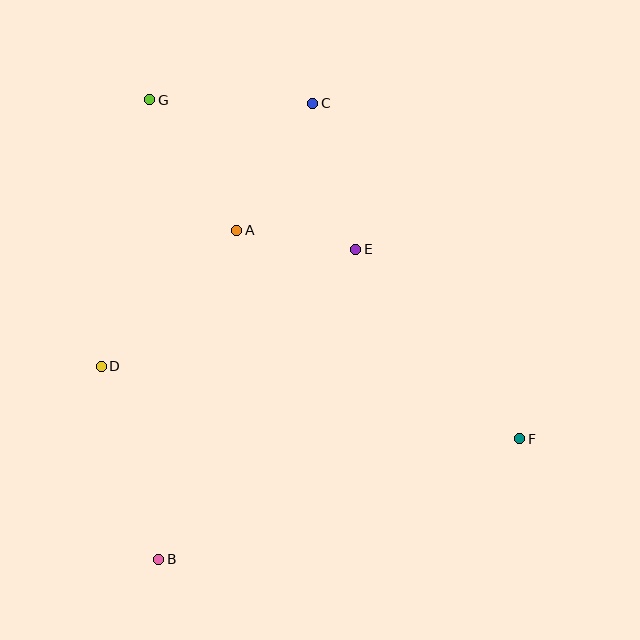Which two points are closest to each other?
Points A and E are closest to each other.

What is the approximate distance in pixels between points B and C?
The distance between B and C is approximately 481 pixels.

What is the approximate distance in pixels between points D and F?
The distance between D and F is approximately 425 pixels.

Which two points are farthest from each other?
Points F and G are farthest from each other.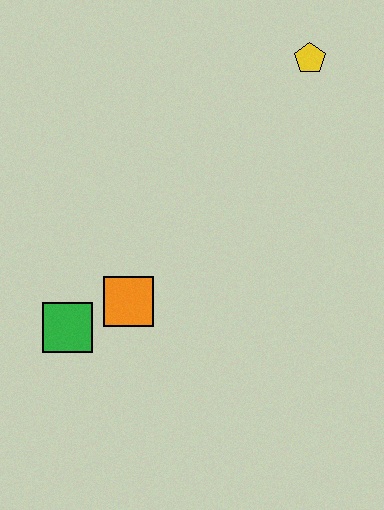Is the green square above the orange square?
No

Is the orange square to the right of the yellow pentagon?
No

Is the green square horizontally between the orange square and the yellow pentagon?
No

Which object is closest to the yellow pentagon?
The orange square is closest to the yellow pentagon.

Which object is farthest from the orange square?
The yellow pentagon is farthest from the orange square.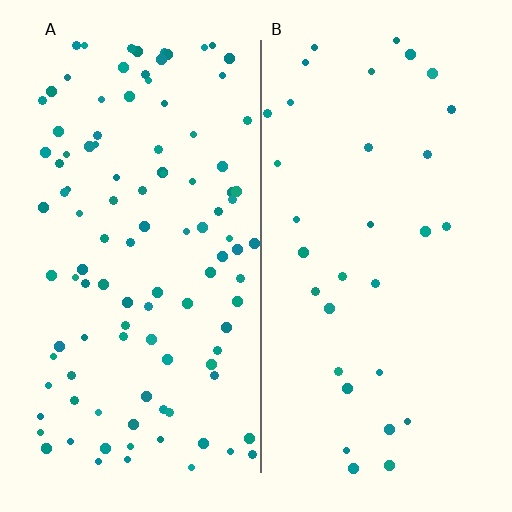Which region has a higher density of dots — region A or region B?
A (the left).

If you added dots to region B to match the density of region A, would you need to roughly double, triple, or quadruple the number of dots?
Approximately triple.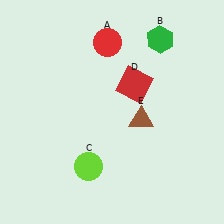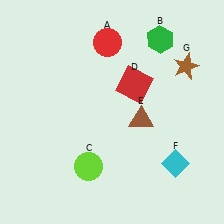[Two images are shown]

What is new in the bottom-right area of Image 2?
A cyan diamond (F) was added in the bottom-right area of Image 2.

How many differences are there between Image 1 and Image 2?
There are 2 differences between the two images.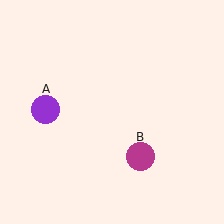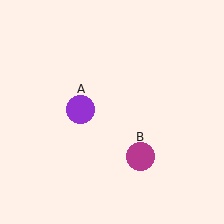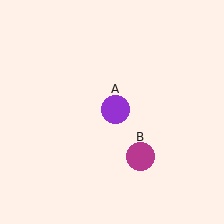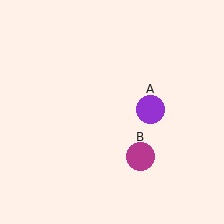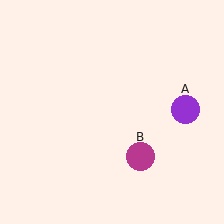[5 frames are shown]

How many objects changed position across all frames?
1 object changed position: purple circle (object A).